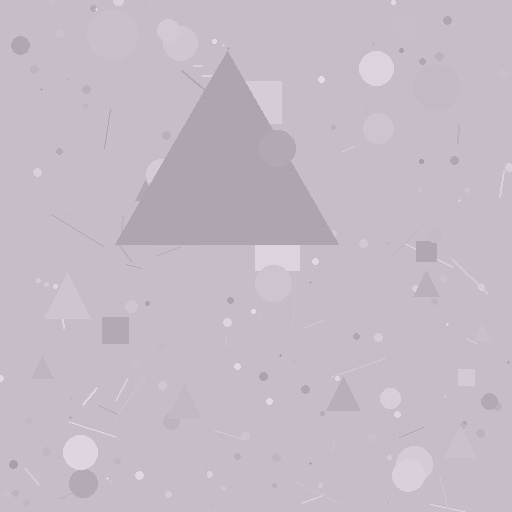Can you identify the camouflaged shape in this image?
The camouflaged shape is a triangle.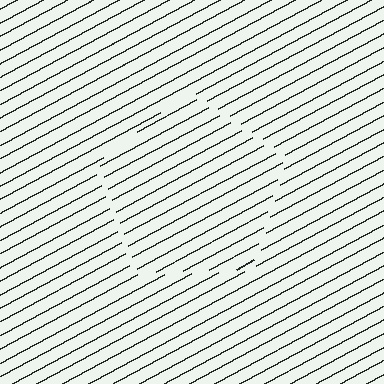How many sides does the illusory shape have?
5 sides — the line-ends trace a pentagon.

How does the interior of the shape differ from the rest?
The interior of the shape contains the same grating, shifted by half a period — the contour is defined by the phase discontinuity where line-ends from the inner and outer gratings abut.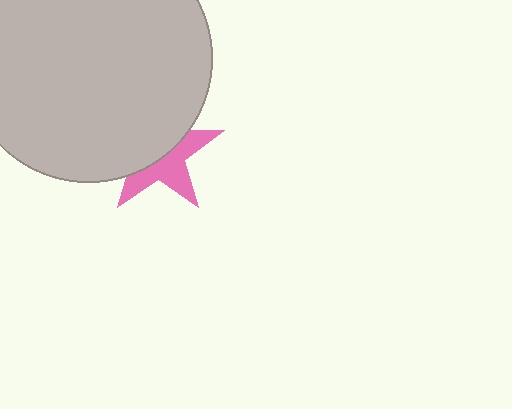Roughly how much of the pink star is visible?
About half of it is visible (roughly 46%).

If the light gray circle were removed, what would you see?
You would see the complete pink star.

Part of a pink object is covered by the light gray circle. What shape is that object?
It is a star.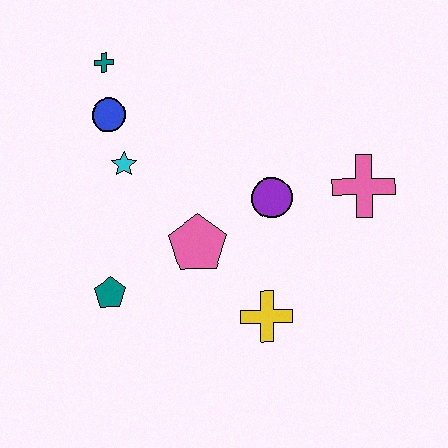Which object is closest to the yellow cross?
The pink pentagon is closest to the yellow cross.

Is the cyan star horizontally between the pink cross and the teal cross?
Yes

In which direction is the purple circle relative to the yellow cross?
The purple circle is above the yellow cross.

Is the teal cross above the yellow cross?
Yes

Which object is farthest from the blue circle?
The pink cross is farthest from the blue circle.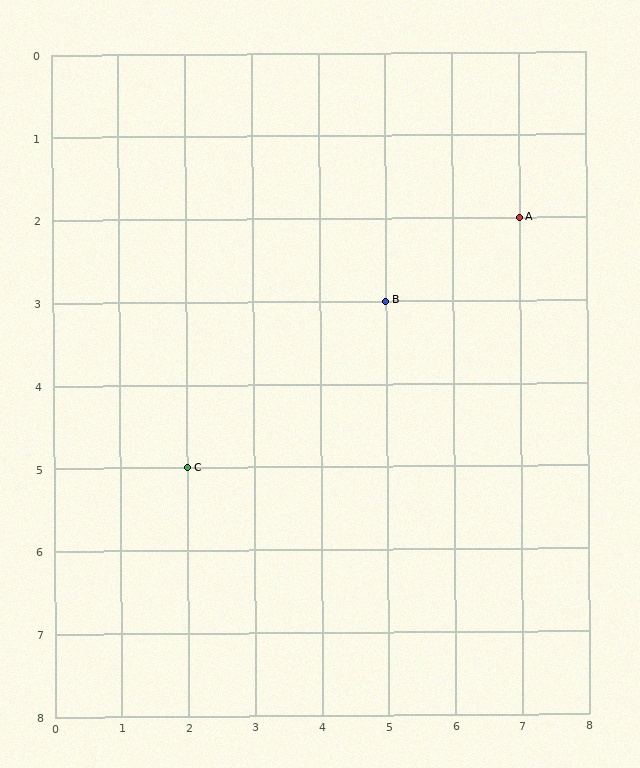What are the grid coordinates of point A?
Point A is at grid coordinates (7, 2).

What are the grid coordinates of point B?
Point B is at grid coordinates (5, 3).